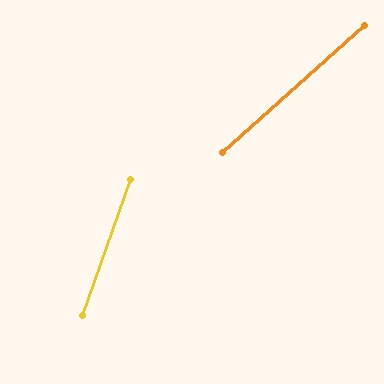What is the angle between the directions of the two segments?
Approximately 29 degrees.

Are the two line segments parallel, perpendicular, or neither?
Neither parallel nor perpendicular — they differ by about 29°.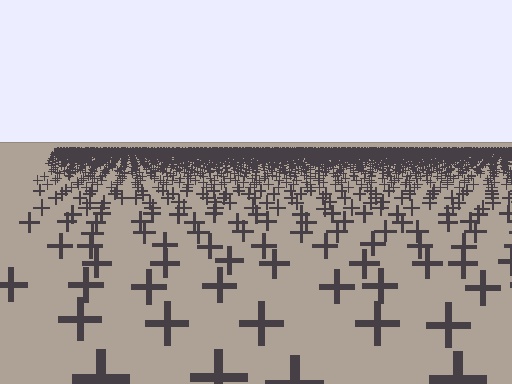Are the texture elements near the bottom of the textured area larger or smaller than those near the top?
Larger. Near the bottom, elements are closer to the viewer and appear at a bigger on-screen size.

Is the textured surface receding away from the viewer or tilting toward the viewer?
The surface is receding away from the viewer. Texture elements get smaller and denser toward the top.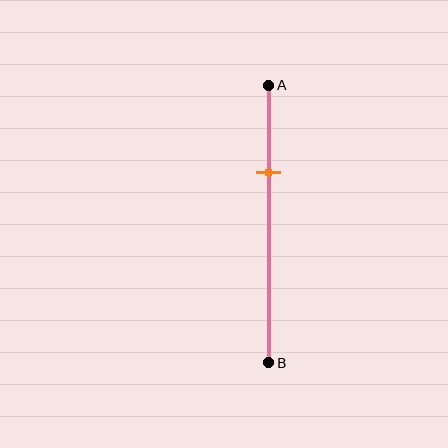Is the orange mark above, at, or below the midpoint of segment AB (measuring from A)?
The orange mark is above the midpoint of segment AB.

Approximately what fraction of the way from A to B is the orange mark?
The orange mark is approximately 30% of the way from A to B.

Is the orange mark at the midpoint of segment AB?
No, the mark is at about 30% from A, not at the 50% midpoint.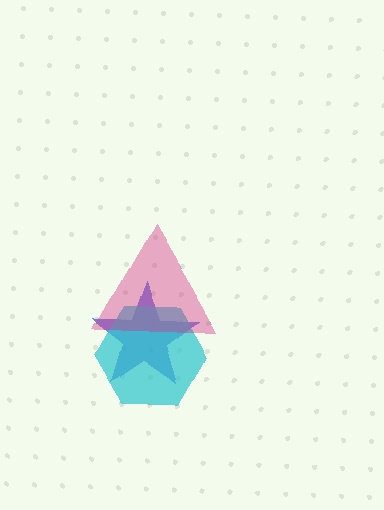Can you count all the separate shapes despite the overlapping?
Yes, there are 3 separate shapes.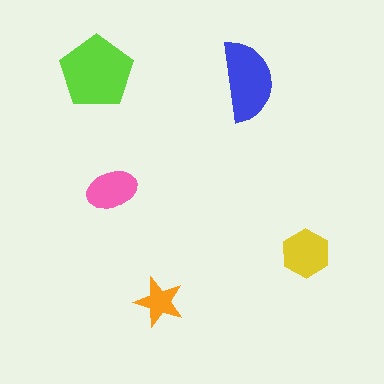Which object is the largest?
The lime pentagon.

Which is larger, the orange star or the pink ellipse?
The pink ellipse.